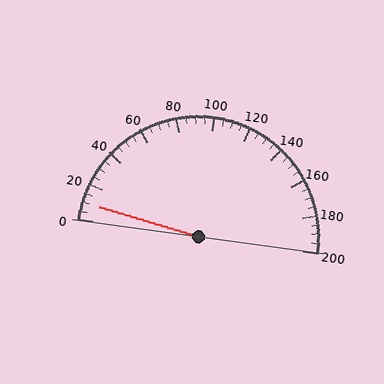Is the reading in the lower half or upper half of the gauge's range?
The reading is in the lower half of the range (0 to 200).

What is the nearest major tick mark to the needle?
The nearest major tick mark is 0.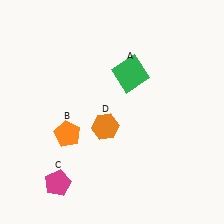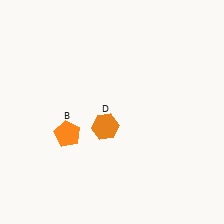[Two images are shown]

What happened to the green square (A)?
The green square (A) was removed in Image 2. It was in the top-right area of Image 1.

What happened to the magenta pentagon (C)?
The magenta pentagon (C) was removed in Image 2. It was in the bottom-left area of Image 1.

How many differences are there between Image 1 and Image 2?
There are 2 differences between the two images.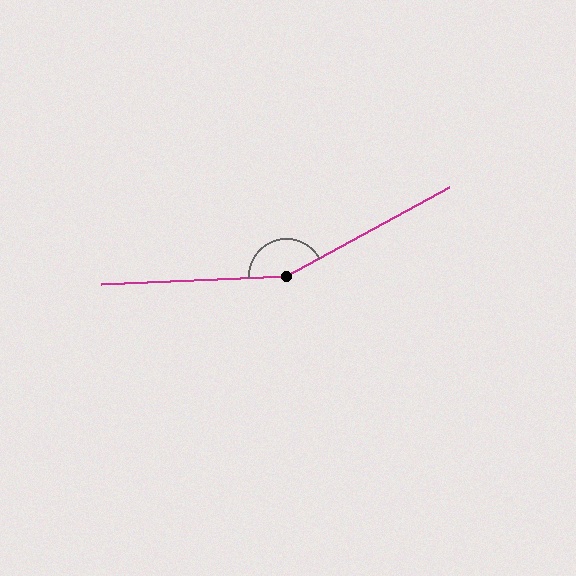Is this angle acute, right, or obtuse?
It is obtuse.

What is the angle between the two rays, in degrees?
Approximately 154 degrees.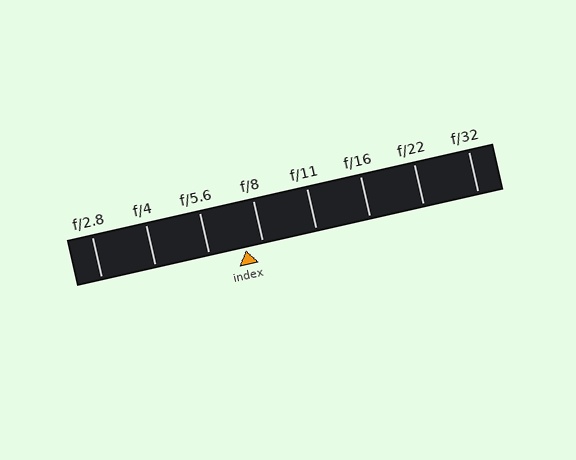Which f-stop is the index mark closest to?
The index mark is closest to f/8.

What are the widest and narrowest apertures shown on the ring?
The widest aperture shown is f/2.8 and the narrowest is f/32.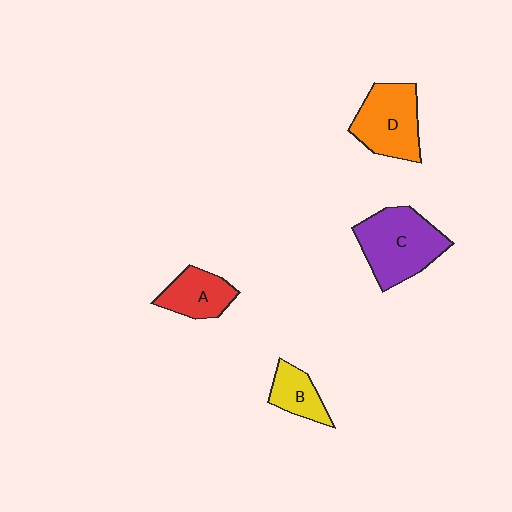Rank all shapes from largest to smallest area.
From largest to smallest: C (purple), D (orange), A (red), B (yellow).